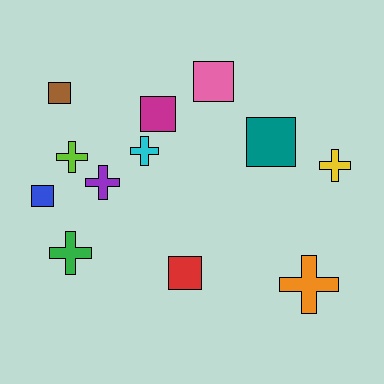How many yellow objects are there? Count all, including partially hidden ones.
There is 1 yellow object.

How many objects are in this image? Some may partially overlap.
There are 12 objects.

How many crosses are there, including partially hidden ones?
There are 6 crosses.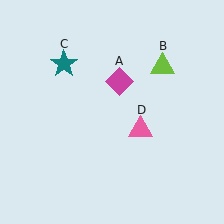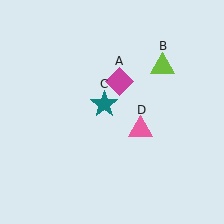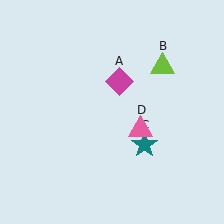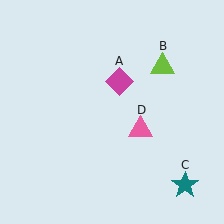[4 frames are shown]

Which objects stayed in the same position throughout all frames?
Magenta diamond (object A) and lime triangle (object B) and pink triangle (object D) remained stationary.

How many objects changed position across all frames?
1 object changed position: teal star (object C).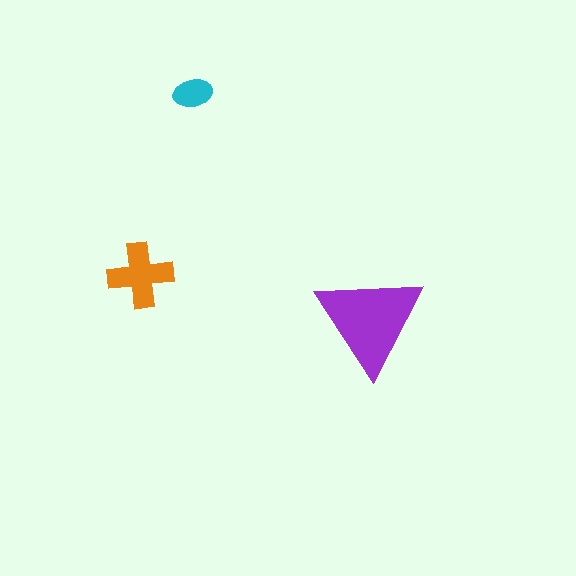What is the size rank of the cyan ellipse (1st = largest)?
3rd.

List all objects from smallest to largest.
The cyan ellipse, the orange cross, the purple triangle.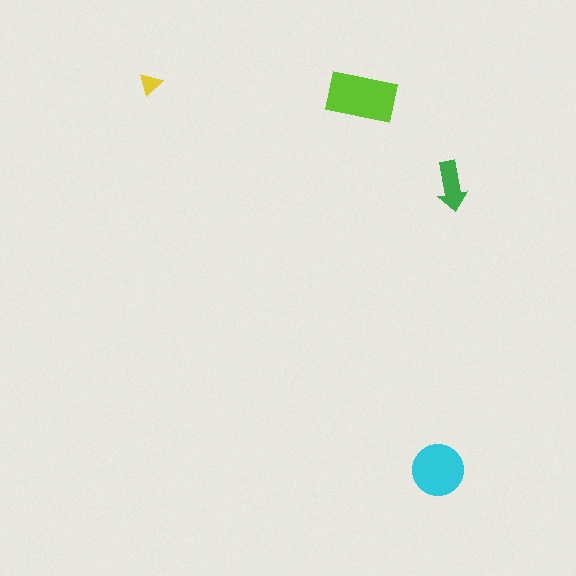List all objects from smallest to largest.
The yellow triangle, the green arrow, the cyan circle, the lime rectangle.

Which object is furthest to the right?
The green arrow is rightmost.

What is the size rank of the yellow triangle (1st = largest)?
4th.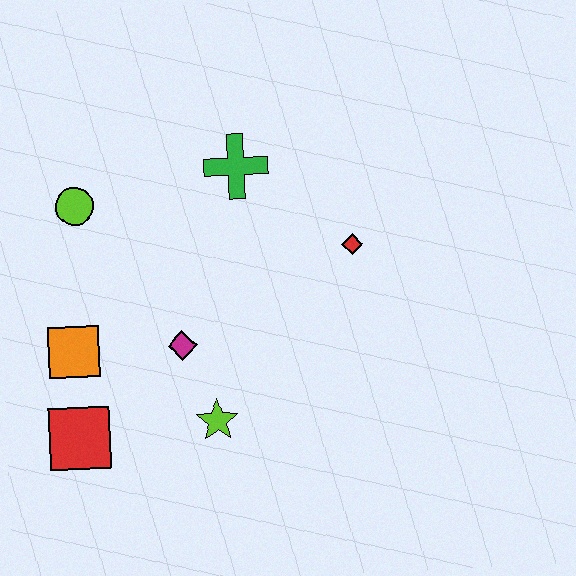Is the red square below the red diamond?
Yes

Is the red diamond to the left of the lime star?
No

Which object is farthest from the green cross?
The red square is farthest from the green cross.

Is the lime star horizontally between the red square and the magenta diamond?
No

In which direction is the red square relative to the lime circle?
The red square is below the lime circle.